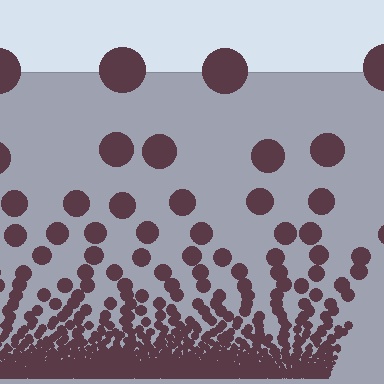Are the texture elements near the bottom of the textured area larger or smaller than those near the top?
Smaller. The gradient is inverted — elements near the bottom are smaller and denser.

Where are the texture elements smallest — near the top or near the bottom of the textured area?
Near the bottom.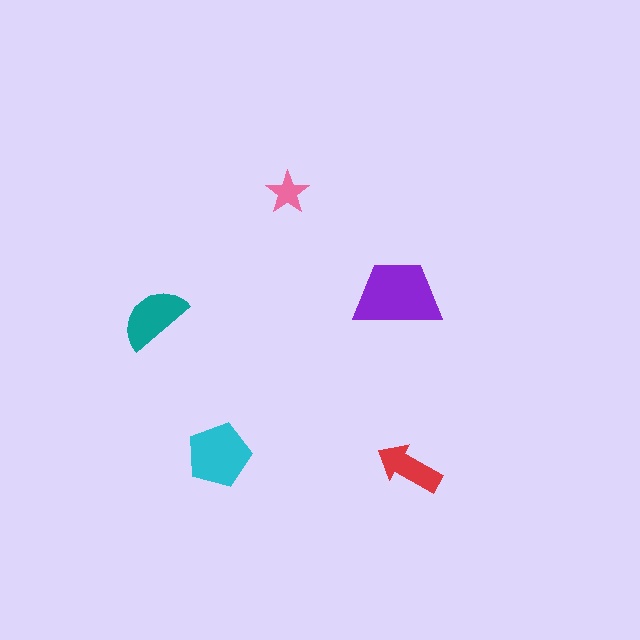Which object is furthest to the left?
The teal semicircle is leftmost.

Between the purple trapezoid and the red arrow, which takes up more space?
The purple trapezoid.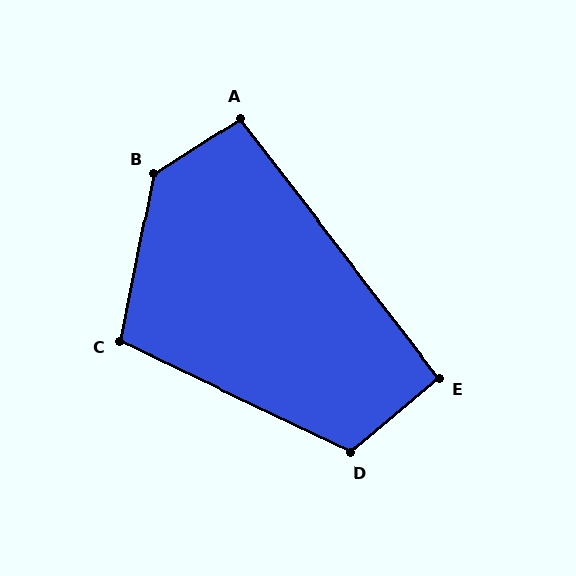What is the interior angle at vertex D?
Approximately 114 degrees (obtuse).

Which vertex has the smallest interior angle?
E, at approximately 93 degrees.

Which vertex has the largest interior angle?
B, at approximately 134 degrees.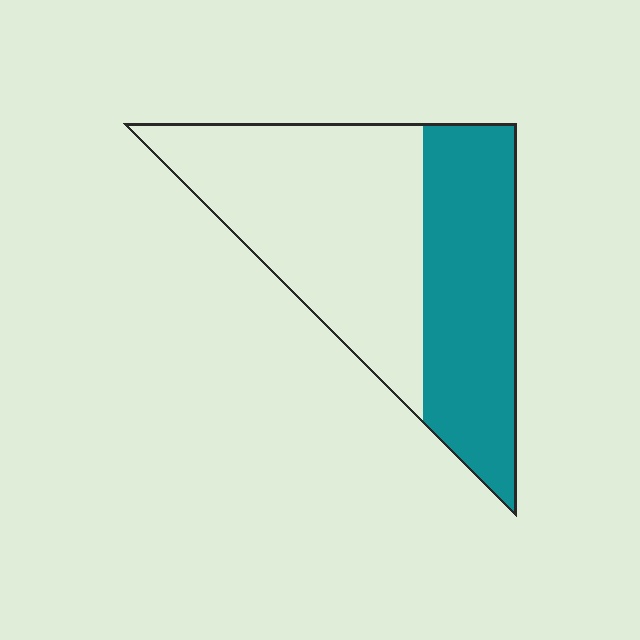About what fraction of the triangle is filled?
About two fifths (2/5).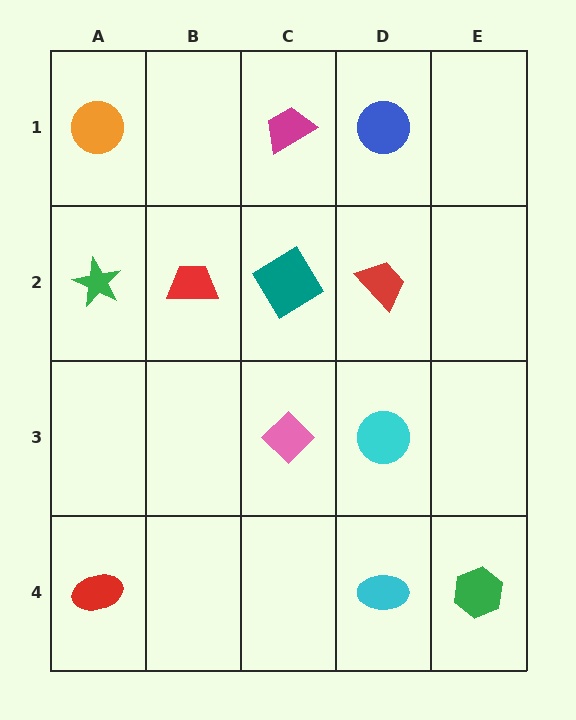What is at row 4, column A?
A red ellipse.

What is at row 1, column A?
An orange circle.